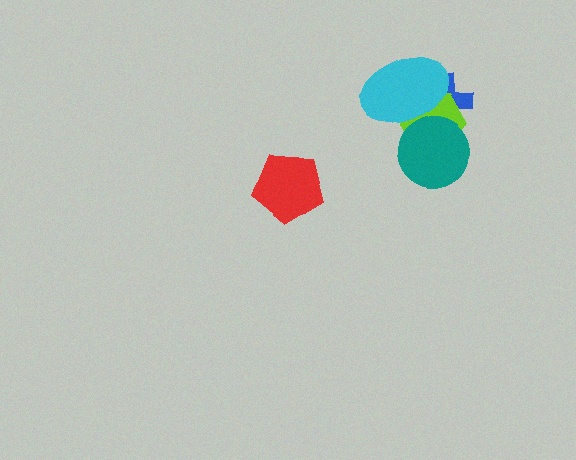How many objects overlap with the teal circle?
3 objects overlap with the teal circle.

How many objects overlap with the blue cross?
3 objects overlap with the blue cross.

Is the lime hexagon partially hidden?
Yes, it is partially covered by another shape.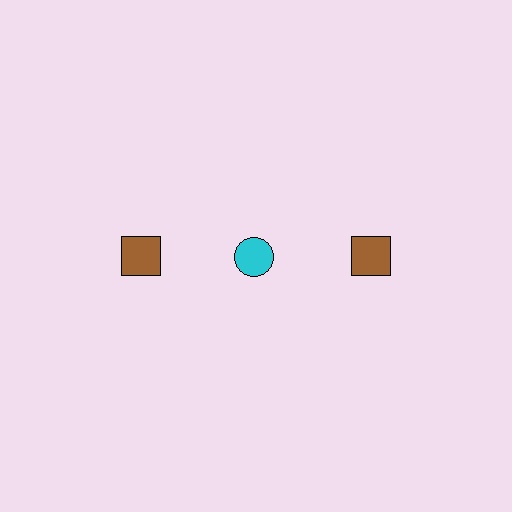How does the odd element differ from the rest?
It differs in both color (cyan instead of brown) and shape (circle instead of square).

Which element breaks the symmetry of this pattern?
The cyan circle in the top row, second from left column breaks the symmetry. All other shapes are brown squares.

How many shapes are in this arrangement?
There are 3 shapes arranged in a grid pattern.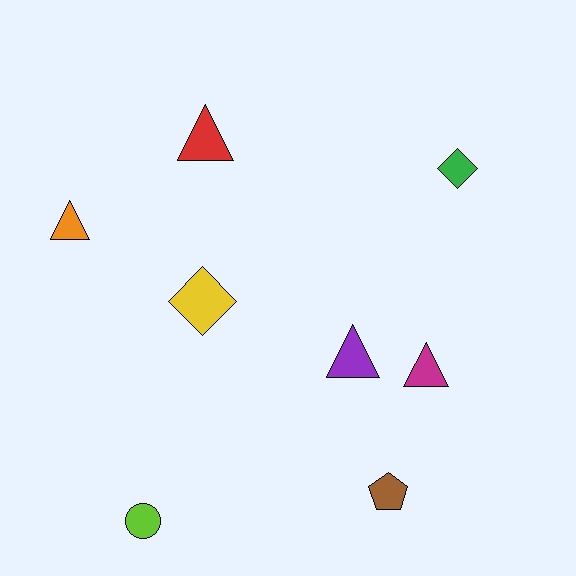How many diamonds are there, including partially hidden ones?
There are 2 diamonds.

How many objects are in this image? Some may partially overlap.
There are 8 objects.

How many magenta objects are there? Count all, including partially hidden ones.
There is 1 magenta object.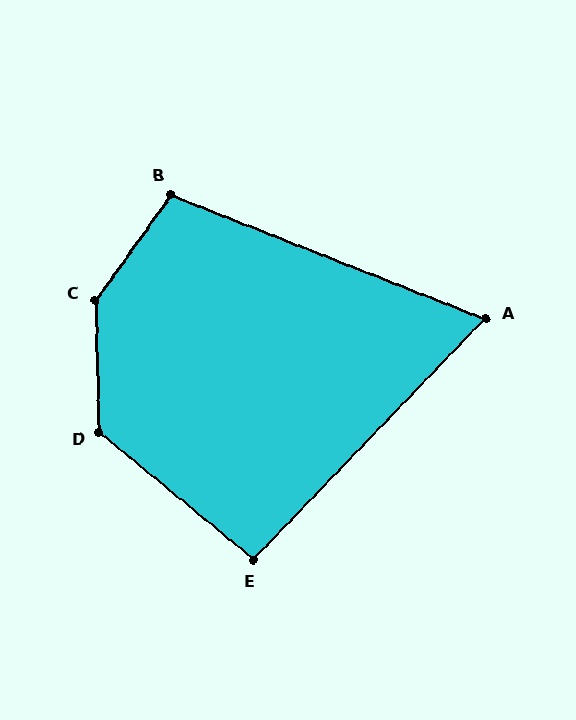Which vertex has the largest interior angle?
C, at approximately 142 degrees.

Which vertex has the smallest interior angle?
A, at approximately 68 degrees.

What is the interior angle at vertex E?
Approximately 94 degrees (approximately right).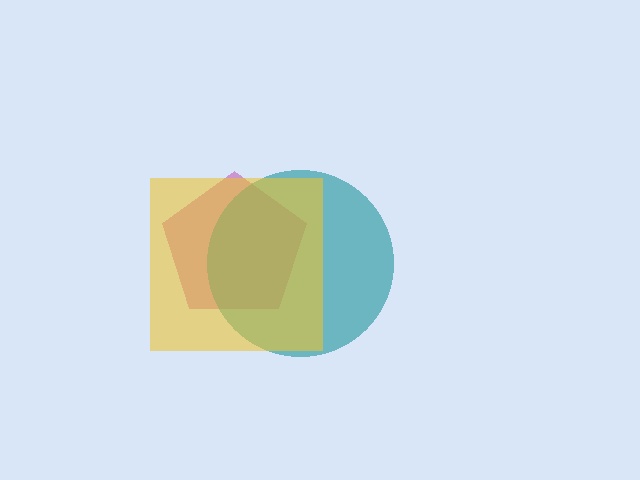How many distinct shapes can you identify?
There are 3 distinct shapes: a magenta pentagon, a teal circle, a yellow square.